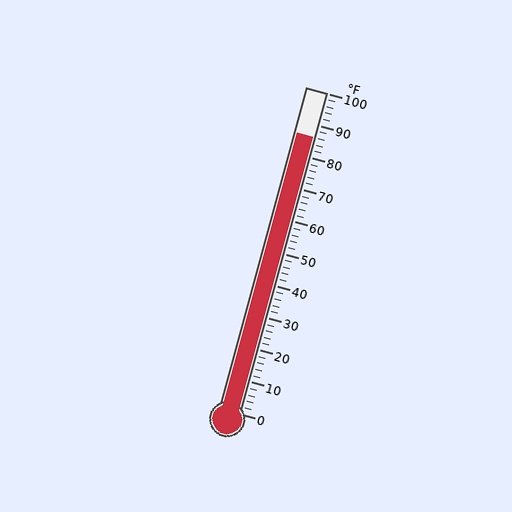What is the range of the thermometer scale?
The thermometer scale ranges from 0°F to 100°F.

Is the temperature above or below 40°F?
The temperature is above 40°F.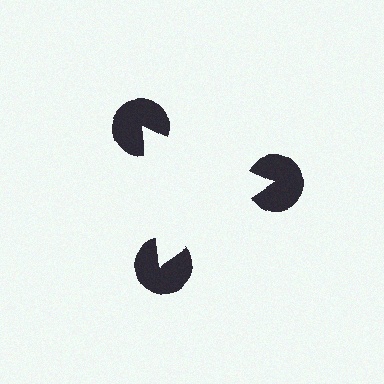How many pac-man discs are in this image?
There are 3 — one at each vertex of the illusory triangle.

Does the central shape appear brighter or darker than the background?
It typically appears slightly brighter than the background, even though no actual brightness change is drawn.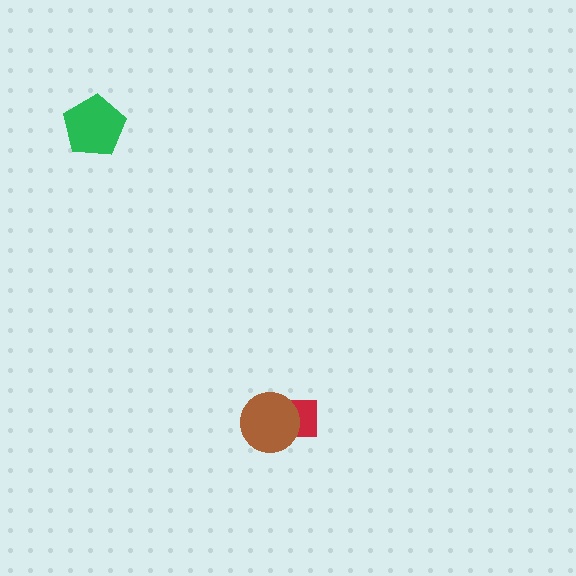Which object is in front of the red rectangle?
The brown circle is in front of the red rectangle.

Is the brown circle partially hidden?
No, no other shape covers it.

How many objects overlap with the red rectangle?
1 object overlaps with the red rectangle.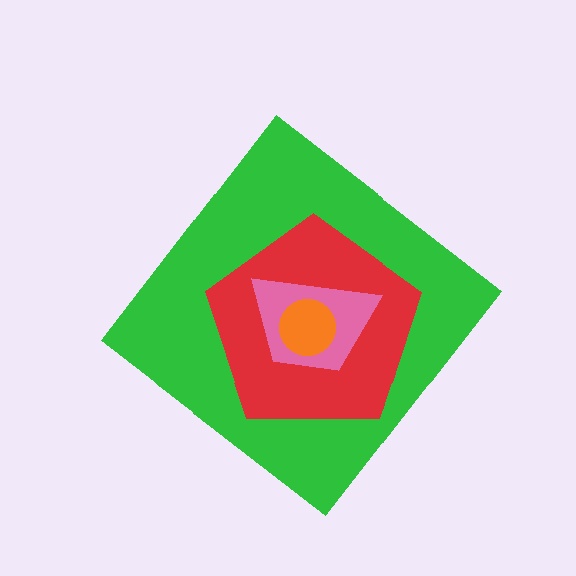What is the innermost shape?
The orange circle.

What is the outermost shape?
The green diamond.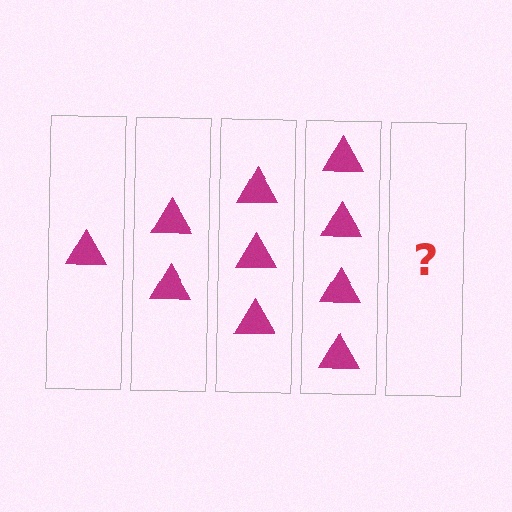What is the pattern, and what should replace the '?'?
The pattern is that each step adds one more triangle. The '?' should be 5 triangles.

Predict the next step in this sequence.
The next step is 5 triangles.